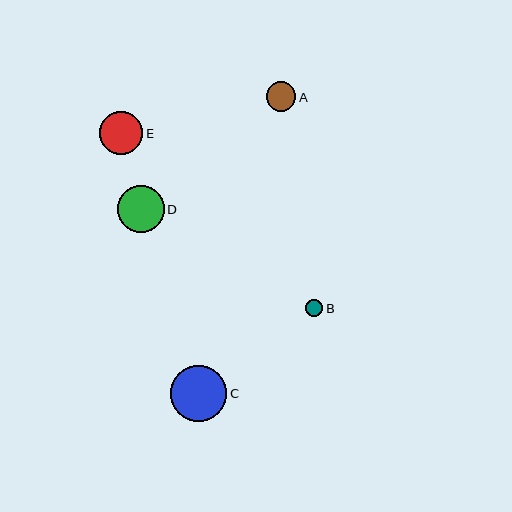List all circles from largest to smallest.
From largest to smallest: C, D, E, A, B.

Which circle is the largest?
Circle C is the largest with a size of approximately 56 pixels.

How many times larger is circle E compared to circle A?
Circle E is approximately 1.4 times the size of circle A.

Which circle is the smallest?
Circle B is the smallest with a size of approximately 17 pixels.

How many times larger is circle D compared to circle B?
Circle D is approximately 2.8 times the size of circle B.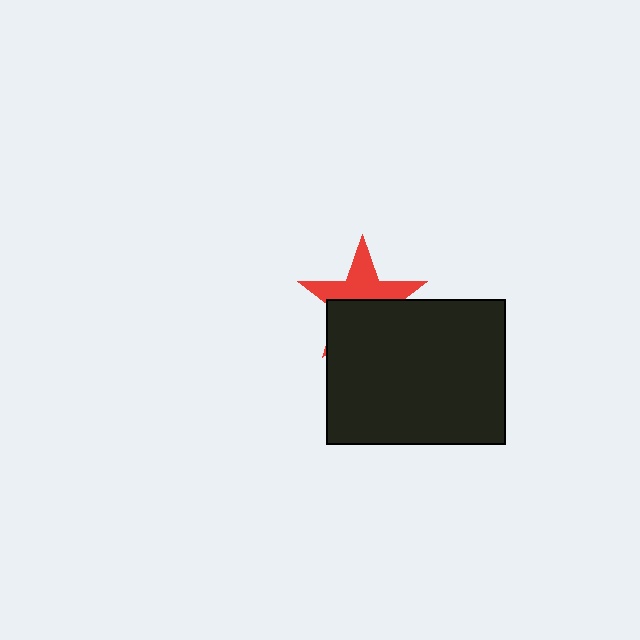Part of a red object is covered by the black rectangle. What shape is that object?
It is a star.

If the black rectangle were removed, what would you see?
You would see the complete red star.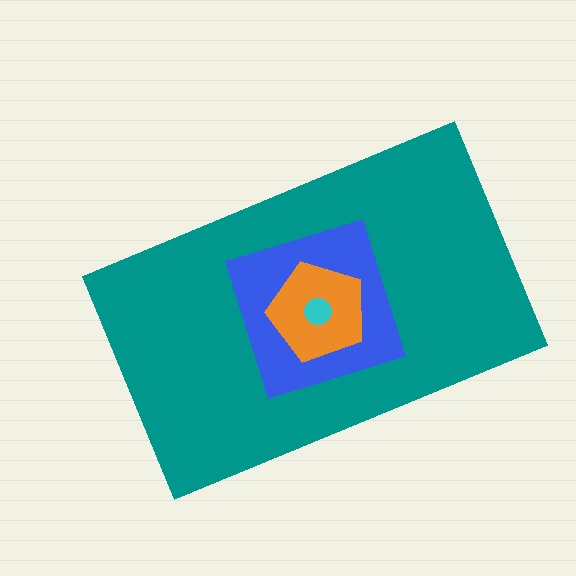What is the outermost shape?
The teal rectangle.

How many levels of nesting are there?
4.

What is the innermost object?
The cyan circle.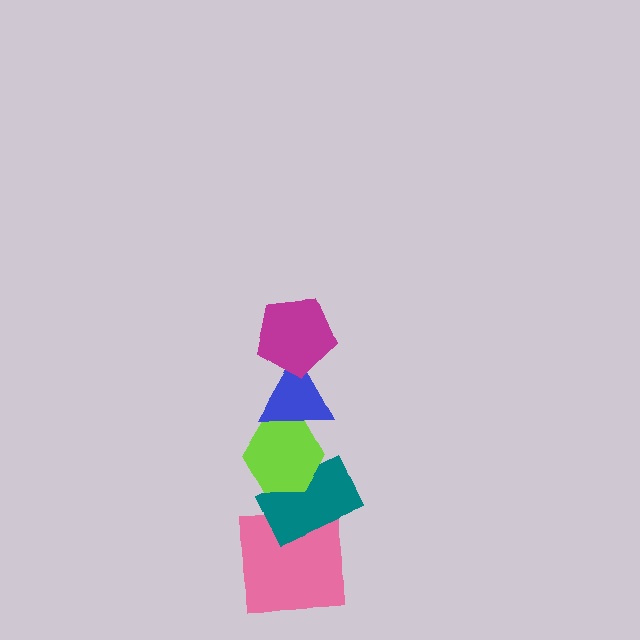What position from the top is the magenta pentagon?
The magenta pentagon is 1st from the top.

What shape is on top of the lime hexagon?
The blue triangle is on top of the lime hexagon.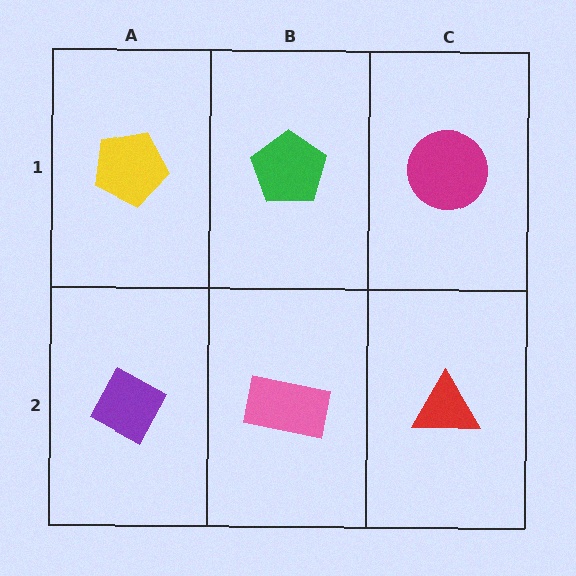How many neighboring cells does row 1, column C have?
2.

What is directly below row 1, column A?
A purple diamond.